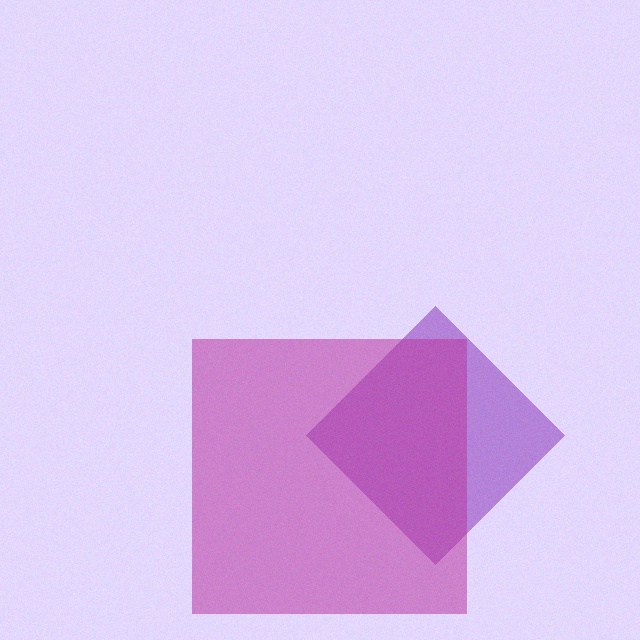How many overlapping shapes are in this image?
There are 2 overlapping shapes in the image.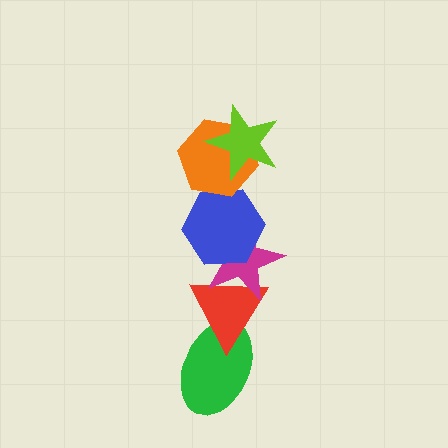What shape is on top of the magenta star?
The blue hexagon is on top of the magenta star.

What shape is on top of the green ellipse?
The red triangle is on top of the green ellipse.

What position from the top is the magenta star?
The magenta star is 4th from the top.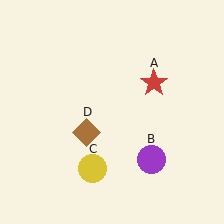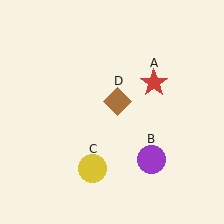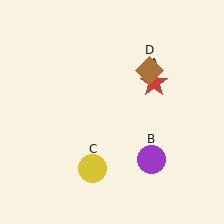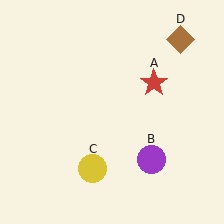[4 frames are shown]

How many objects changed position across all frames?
1 object changed position: brown diamond (object D).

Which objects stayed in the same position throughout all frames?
Red star (object A) and purple circle (object B) and yellow circle (object C) remained stationary.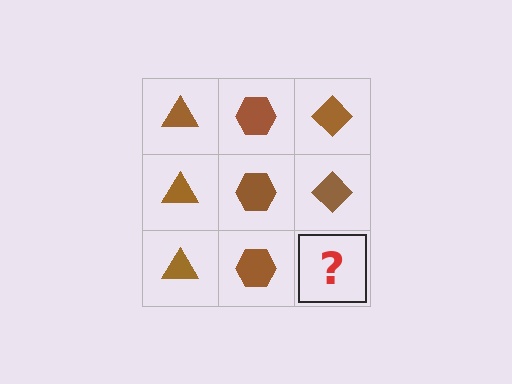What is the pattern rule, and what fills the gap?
The rule is that each column has a consistent shape. The gap should be filled with a brown diamond.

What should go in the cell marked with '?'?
The missing cell should contain a brown diamond.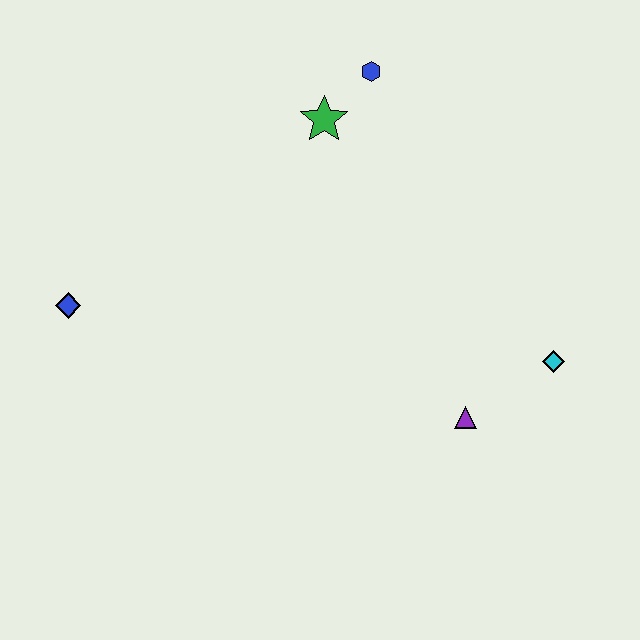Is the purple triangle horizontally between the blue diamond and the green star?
No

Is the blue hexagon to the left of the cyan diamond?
Yes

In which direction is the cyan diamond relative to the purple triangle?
The cyan diamond is to the right of the purple triangle.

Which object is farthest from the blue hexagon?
The blue diamond is farthest from the blue hexagon.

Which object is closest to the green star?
The blue hexagon is closest to the green star.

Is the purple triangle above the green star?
No